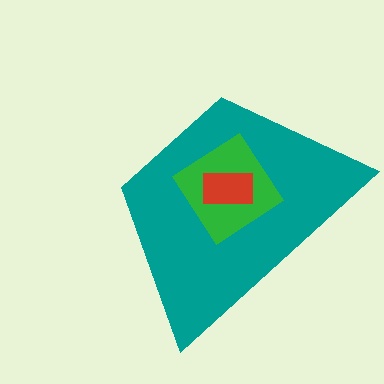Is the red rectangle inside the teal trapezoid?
Yes.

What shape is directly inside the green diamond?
The red rectangle.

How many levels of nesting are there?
3.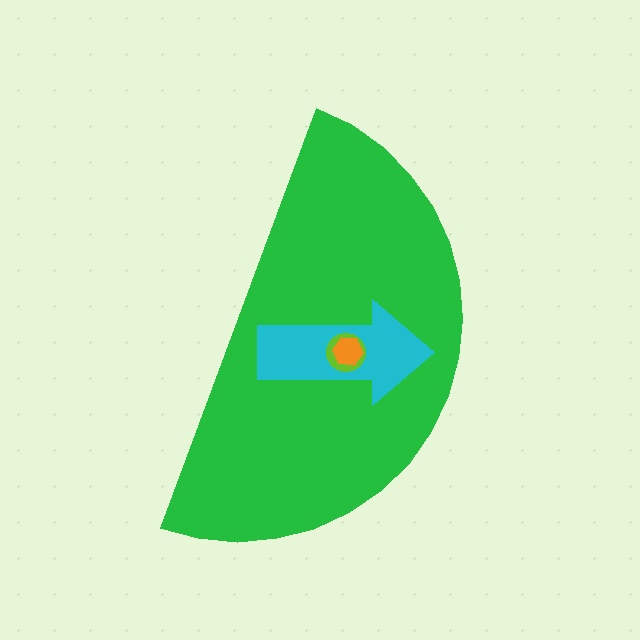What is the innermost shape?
The orange hexagon.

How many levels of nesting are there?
4.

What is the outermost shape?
The green semicircle.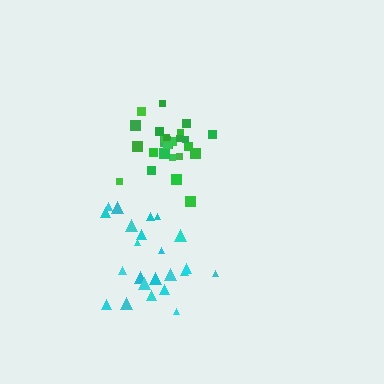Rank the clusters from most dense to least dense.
green, cyan.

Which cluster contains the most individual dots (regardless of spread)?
Green (27).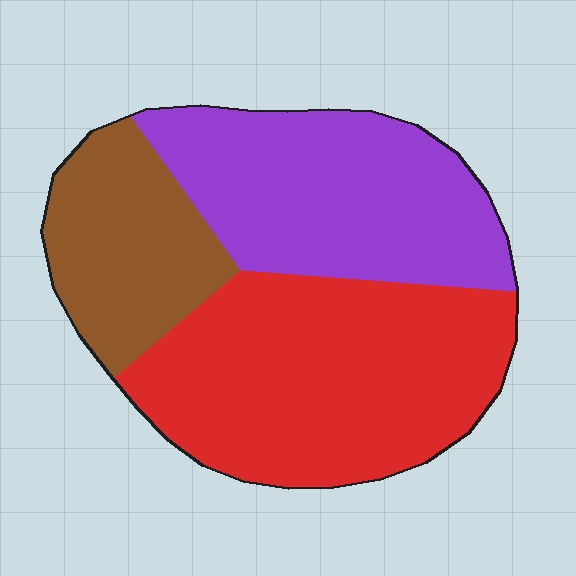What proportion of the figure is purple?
Purple covers about 35% of the figure.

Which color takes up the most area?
Red, at roughly 45%.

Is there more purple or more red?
Red.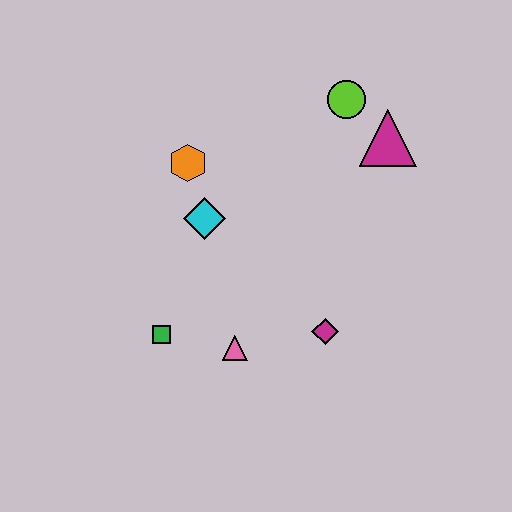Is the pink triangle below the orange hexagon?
Yes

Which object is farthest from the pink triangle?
The lime circle is farthest from the pink triangle.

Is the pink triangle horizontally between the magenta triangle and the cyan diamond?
Yes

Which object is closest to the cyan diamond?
The orange hexagon is closest to the cyan diamond.